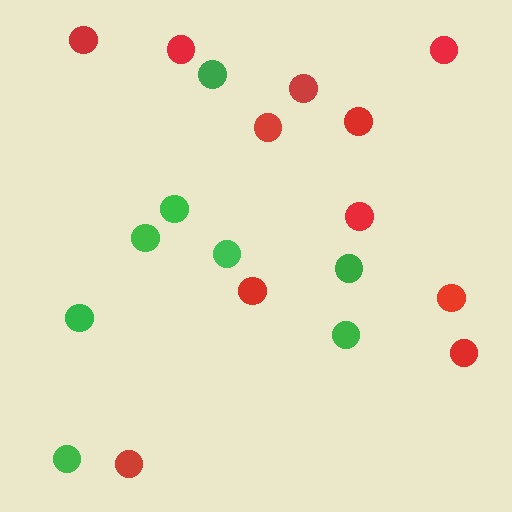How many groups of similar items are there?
There are 2 groups: one group of red circles (11) and one group of green circles (8).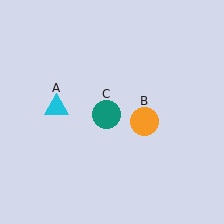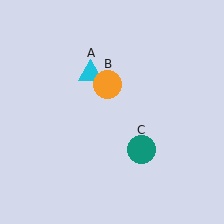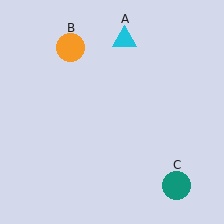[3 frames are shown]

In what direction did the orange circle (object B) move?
The orange circle (object B) moved up and to the left.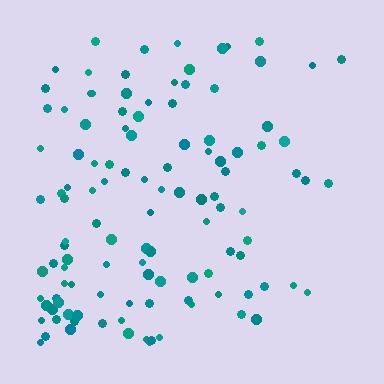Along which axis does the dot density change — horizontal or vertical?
Horizontal.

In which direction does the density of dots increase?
From right to left, with the left side densest.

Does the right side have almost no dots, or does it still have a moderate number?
Still a moderate number, just noticeably fewer than the left.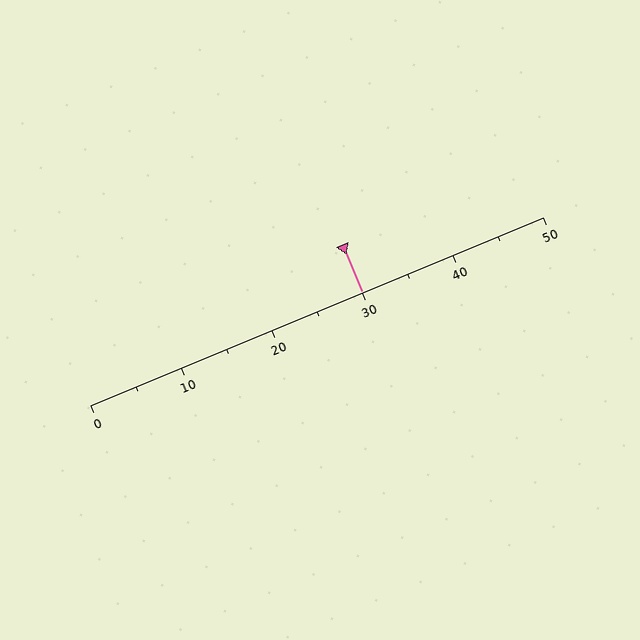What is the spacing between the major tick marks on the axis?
The major ticks are spaced 10 apart.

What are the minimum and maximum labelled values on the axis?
The axis runs from 0 to 50.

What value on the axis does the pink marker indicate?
The marker indicates approximately 30.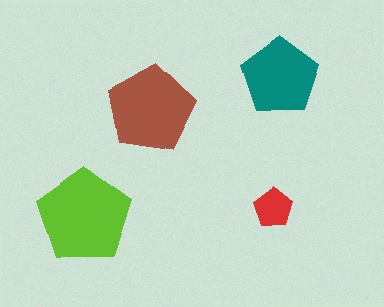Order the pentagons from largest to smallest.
the lime one, the brown one, the teal one, the red one.